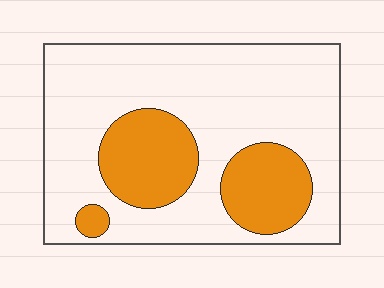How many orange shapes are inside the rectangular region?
3.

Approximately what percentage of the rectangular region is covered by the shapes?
Approximately 25%.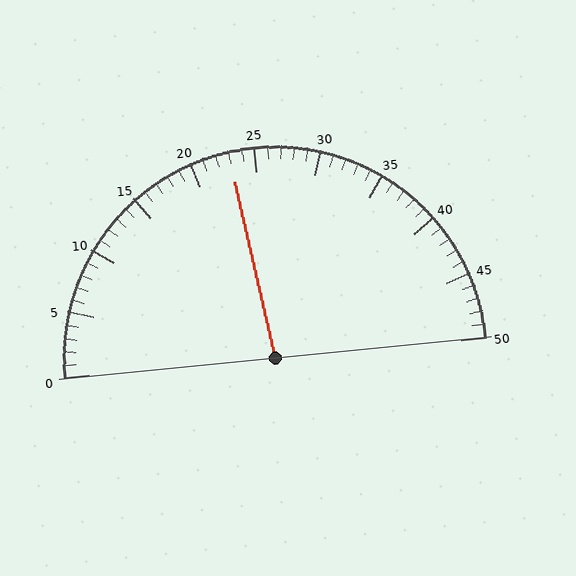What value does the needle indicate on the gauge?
The needle indicates approximately 23.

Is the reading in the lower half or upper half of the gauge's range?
The reading is in the lower half of the range (0 to 50).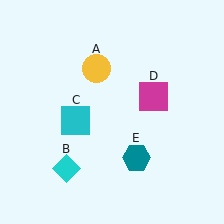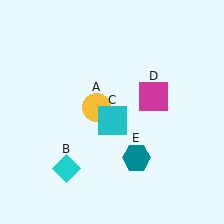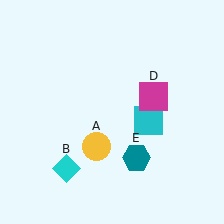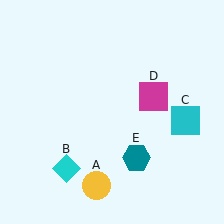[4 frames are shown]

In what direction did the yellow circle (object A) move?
The yellow circle (object A) moved down.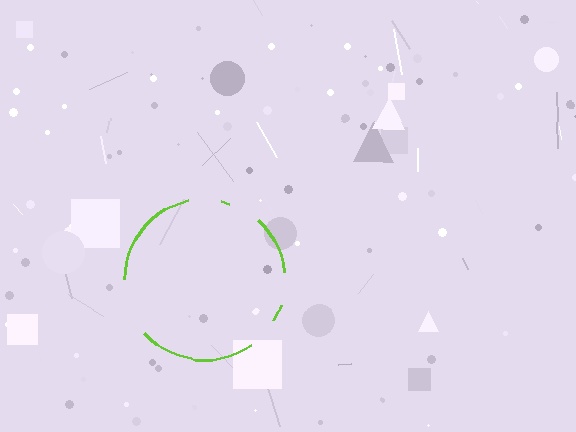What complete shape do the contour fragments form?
The contour fragments form a circle.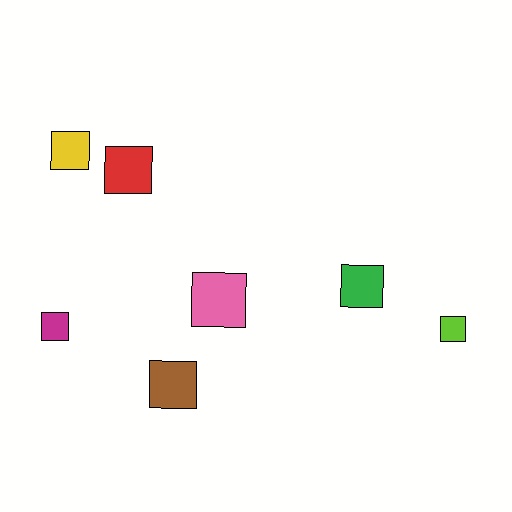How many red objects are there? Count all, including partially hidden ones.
There is 1 red object.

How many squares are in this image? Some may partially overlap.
There are 7 squares.